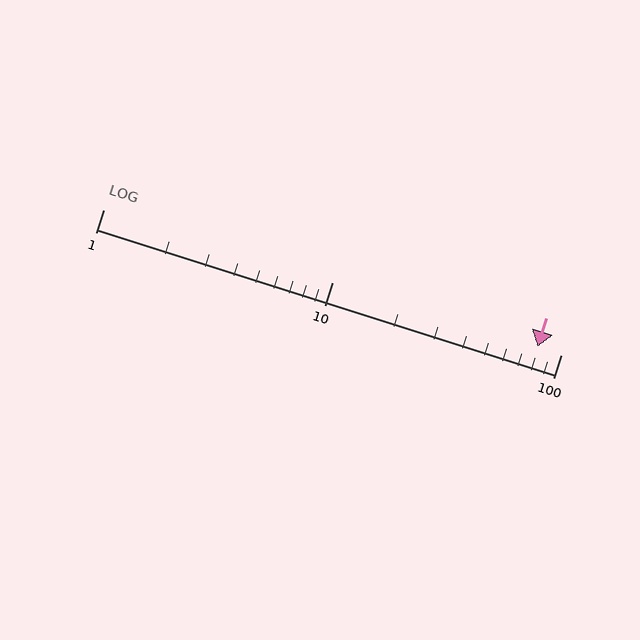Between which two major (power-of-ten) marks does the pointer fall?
The pointer is between 10 and 100.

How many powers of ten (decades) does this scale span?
The scale spans 2 decades, from 1 to 100.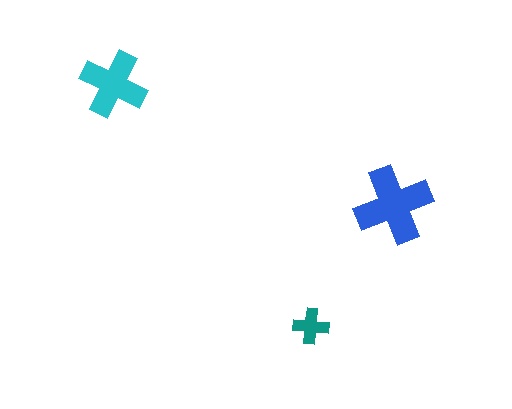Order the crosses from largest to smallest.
the blue one, the cyan one, the teal one.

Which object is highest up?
The cyan cross is topmost.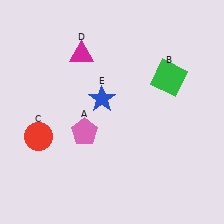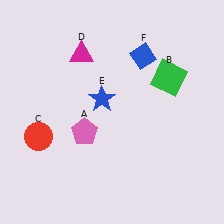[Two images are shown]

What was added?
A blue diamond (F) was added in Image 2.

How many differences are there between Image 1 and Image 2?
There is 1 difference between the two images.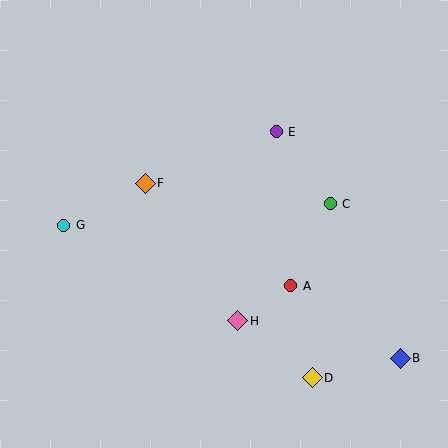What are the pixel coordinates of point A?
Point A is at (291, 286).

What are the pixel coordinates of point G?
Point G is at (64, 225).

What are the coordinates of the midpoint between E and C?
The midpoint between E and C is at (303, 168).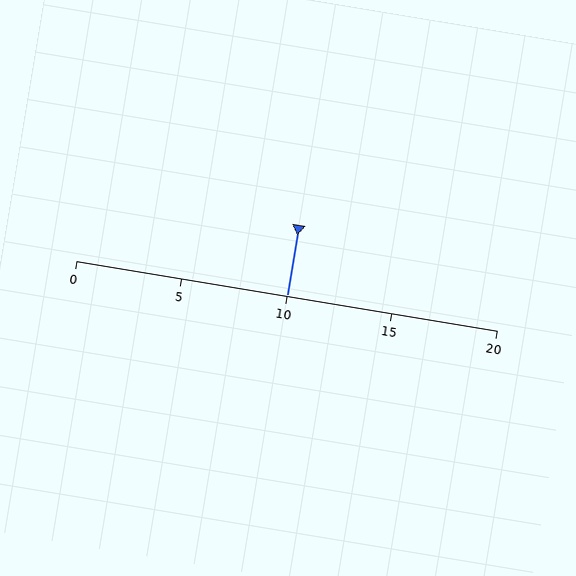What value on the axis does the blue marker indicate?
The marker indicates approximately 10.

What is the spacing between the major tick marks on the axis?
The major ticks are spaced 5 apart.